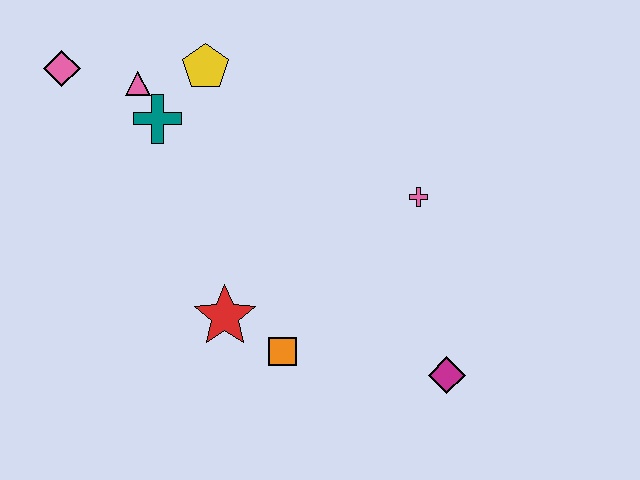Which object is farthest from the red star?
The pink diamond is farthest from the red star.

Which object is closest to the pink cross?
The magenta diamond is closest to the pink cross.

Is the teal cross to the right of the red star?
No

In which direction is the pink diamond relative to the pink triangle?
The pink diamond is to the left of the pink triangle.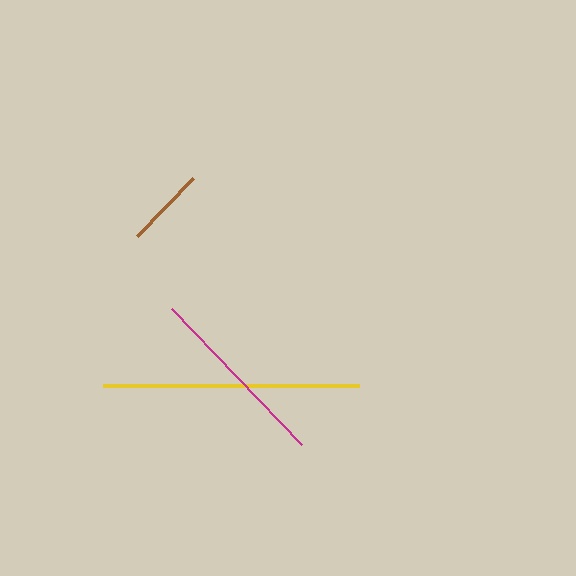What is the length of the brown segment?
The brown segment is approximately 80 pixels long.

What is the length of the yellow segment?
The yellow segment is approximately 257 pixels long.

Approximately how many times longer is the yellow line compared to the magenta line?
The yellow line is approximately 1.4 times the length of the magenta line.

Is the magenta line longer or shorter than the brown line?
The magenta line is longer than the brown line.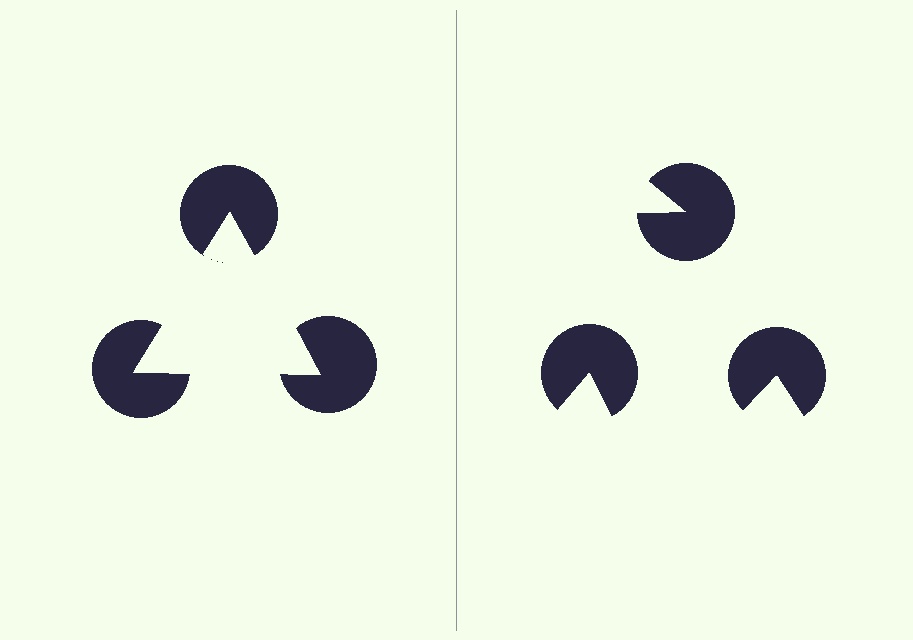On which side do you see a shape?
An illusory triangle appears on the left side. On the right side the wedge cuts are rotated, so no coherent shape forms.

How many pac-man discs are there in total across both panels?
6 — 3 on each side.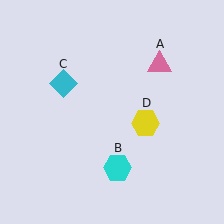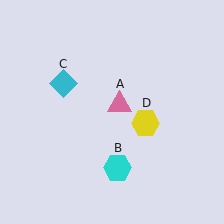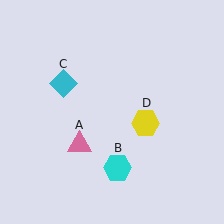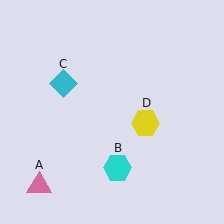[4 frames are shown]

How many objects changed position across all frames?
1 object changed position: pink triangle (object A).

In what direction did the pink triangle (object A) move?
The pink triangle (object A) moved down and to the left.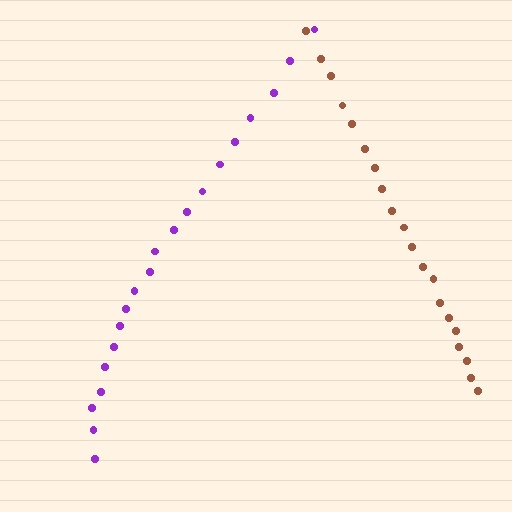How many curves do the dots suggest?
There are 2 distinct paths.